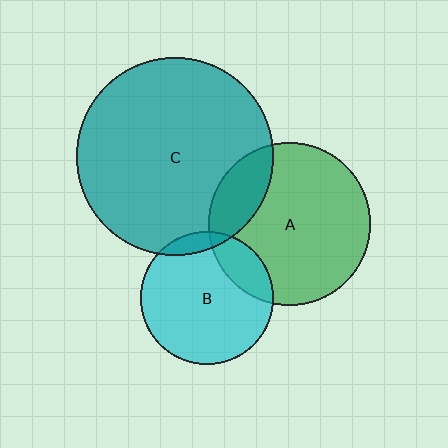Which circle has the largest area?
Circle C (teal).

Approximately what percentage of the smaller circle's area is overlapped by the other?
Approximately 10%.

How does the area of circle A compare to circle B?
Approximately 1.5 times.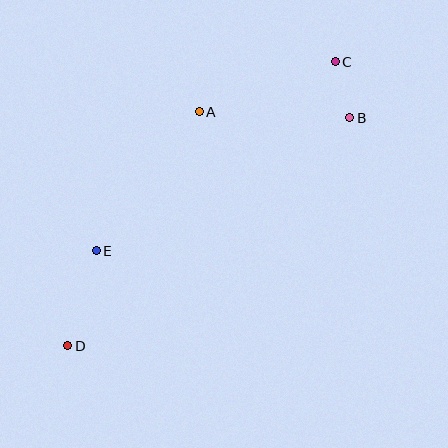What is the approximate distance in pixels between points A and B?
The distance between A and B is approximately 150 pixels.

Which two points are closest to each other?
Points B and C are closest to each other.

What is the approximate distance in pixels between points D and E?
The distance between D and E is approximately 99 pixels.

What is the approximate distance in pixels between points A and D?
The distance between A and D is approximately 269 pixels.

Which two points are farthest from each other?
Points C and D are farthest from each other.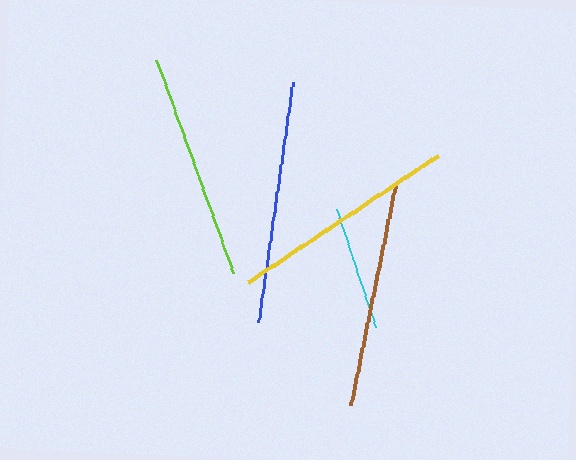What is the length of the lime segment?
The lime segment is approximately 227 pixels long.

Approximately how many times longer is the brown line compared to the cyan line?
The brown line is approximately 1.8 times the length of the cyan line.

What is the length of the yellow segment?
The yellow segment is approximately 228 pixels long.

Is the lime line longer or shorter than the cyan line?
The lime line is longer than the cyan line.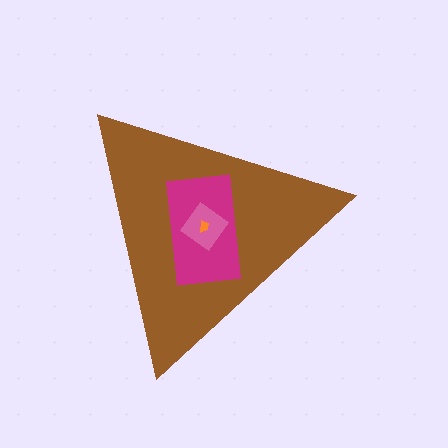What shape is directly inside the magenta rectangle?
The pink diamond.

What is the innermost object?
The orange trapezoid.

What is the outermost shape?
The brown triangle.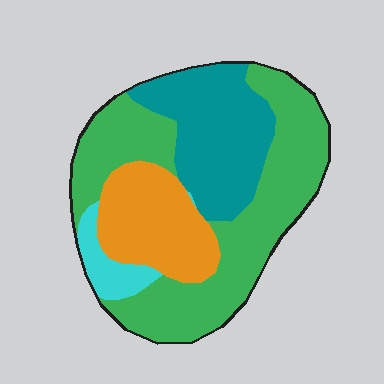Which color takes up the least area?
Cyan, at roughly 5%.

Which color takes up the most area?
Green, at roughly 50%.